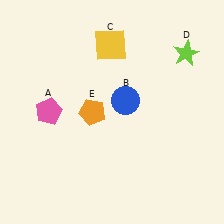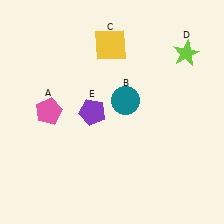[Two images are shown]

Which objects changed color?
B changed from blue to teal. E changed from orange to purple.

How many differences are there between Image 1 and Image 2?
There are 2 differences between the two images.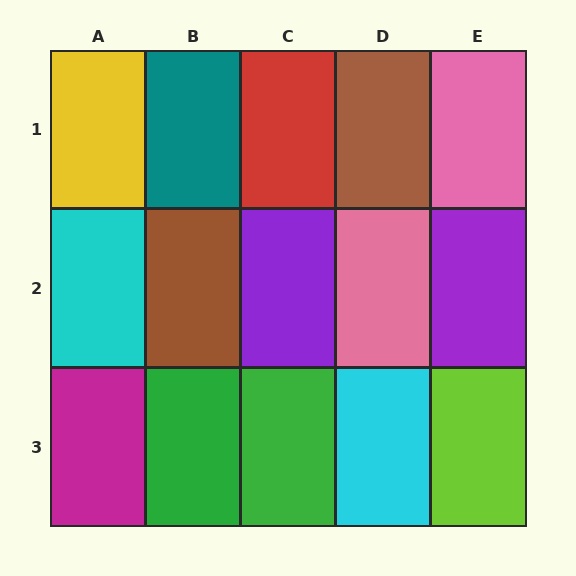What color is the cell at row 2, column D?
Pink.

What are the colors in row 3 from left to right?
Magenta, green, green, cyan, lime.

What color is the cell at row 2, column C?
Purple.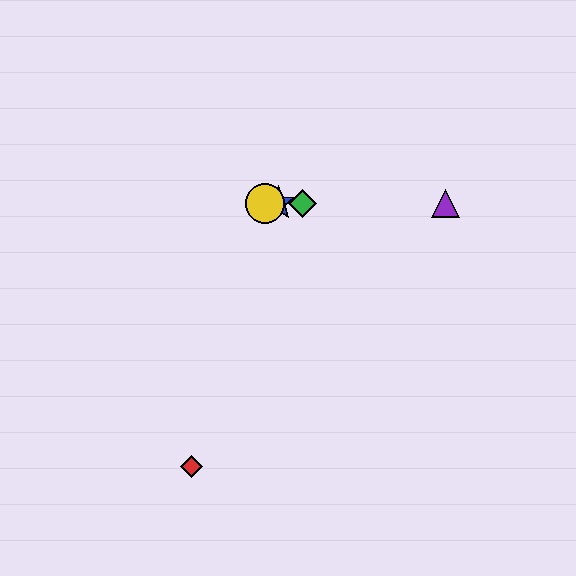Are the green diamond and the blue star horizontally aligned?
Yes, both are at y≈203.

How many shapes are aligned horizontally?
4 shapes (the blue star, the green diamond, the yellow circle, the purple triangle) are aligned horizontally.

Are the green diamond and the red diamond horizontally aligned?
No, the green diamond is at y≈203 and the red diamond is at y≈466.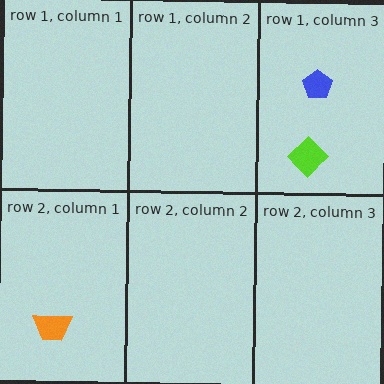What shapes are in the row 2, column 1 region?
The orange trapezoid.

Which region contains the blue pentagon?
The row 1, column 3 region.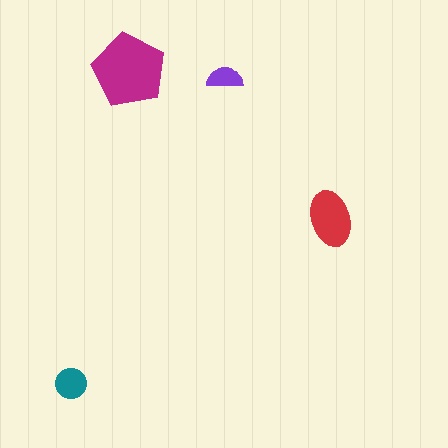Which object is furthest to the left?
The teal circle is leftmost.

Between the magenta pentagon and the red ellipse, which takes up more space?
The magenta pentagon.